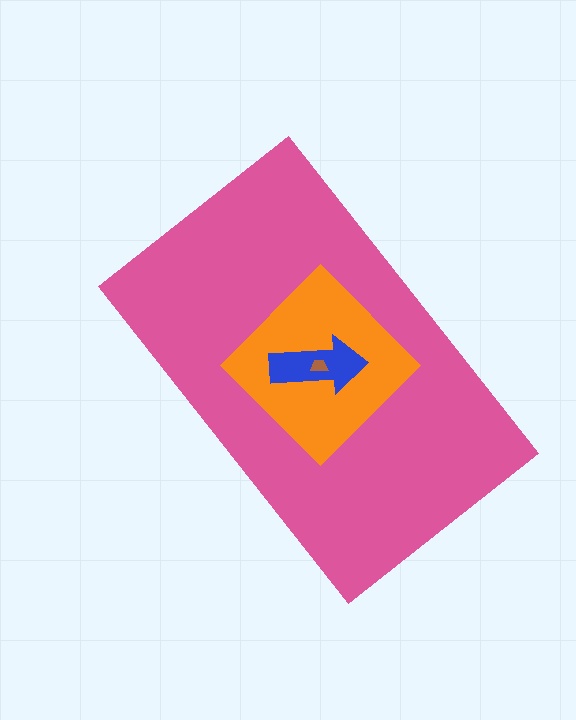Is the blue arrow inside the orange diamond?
Yes.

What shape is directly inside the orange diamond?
The blue arrow.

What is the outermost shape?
The pink rectangle.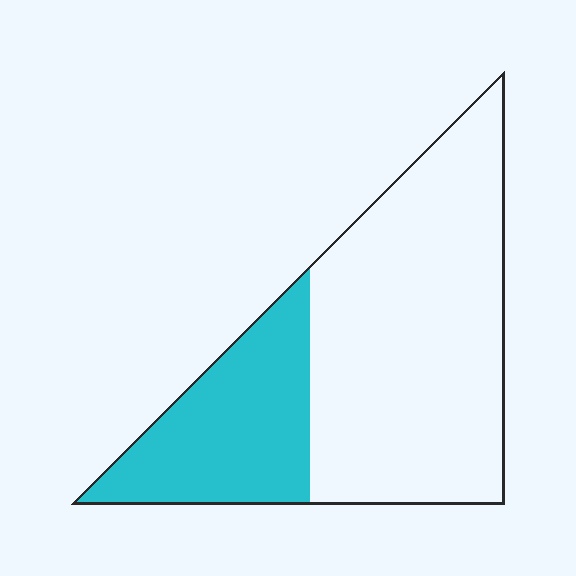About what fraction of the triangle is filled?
About one third (1/3).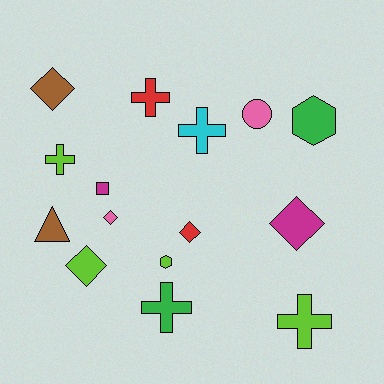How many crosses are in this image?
There are 5 crosses.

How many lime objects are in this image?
There are 4 lime objects.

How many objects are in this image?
There are 15 objects.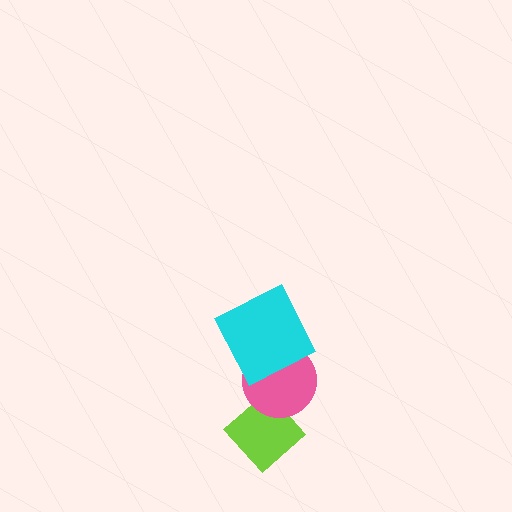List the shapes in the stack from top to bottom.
From top to bottom: the cyan square, the pink circle, the lime diamond.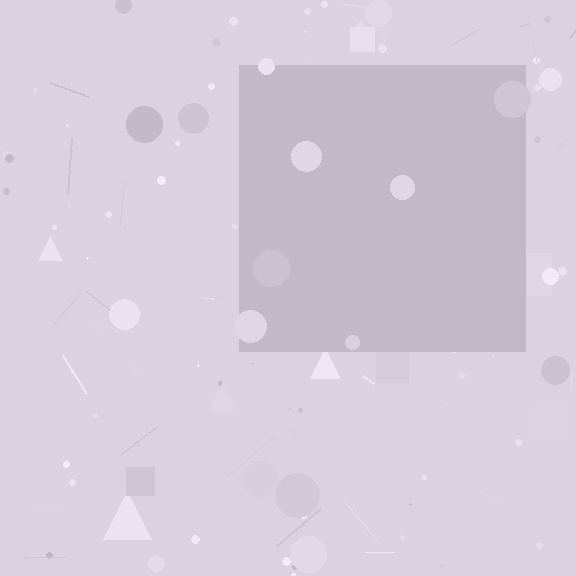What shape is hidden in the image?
A square is hidden in the image.